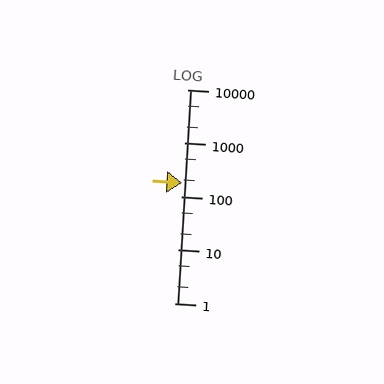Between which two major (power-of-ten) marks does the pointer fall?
The pointer is between 100 and 1000.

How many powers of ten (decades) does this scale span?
The scale spans 4 decades, from 1 to 10000.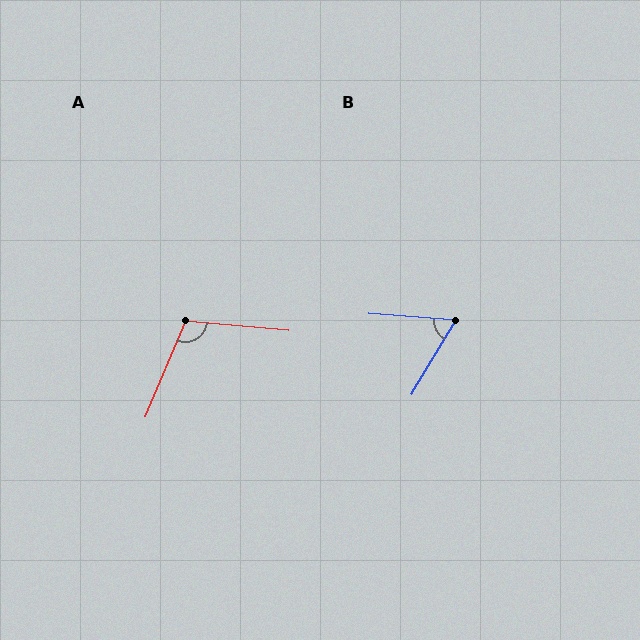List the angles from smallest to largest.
B (63°), A (108°).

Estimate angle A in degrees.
Approximately 108 degrees.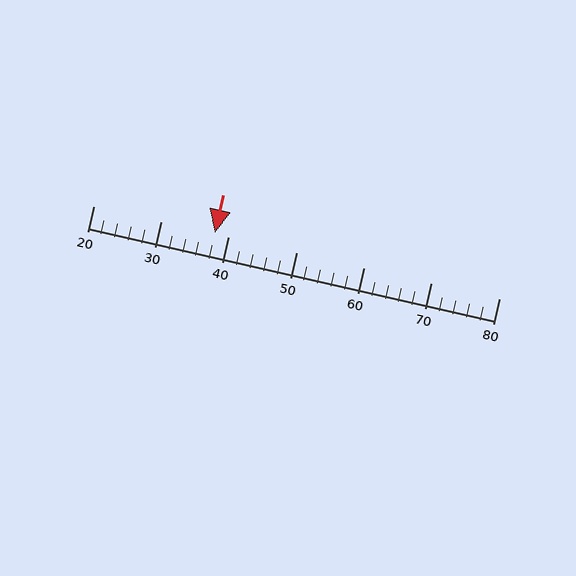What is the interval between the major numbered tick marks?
The major tick marks are spaced 10 units apart.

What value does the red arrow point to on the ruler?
The red arrow points to approximately 38.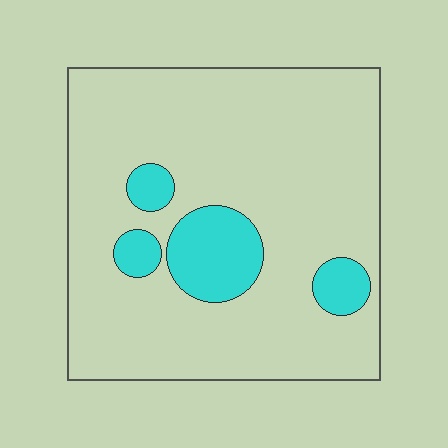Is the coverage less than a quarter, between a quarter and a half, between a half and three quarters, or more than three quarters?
Less than a quarter.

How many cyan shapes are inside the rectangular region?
4.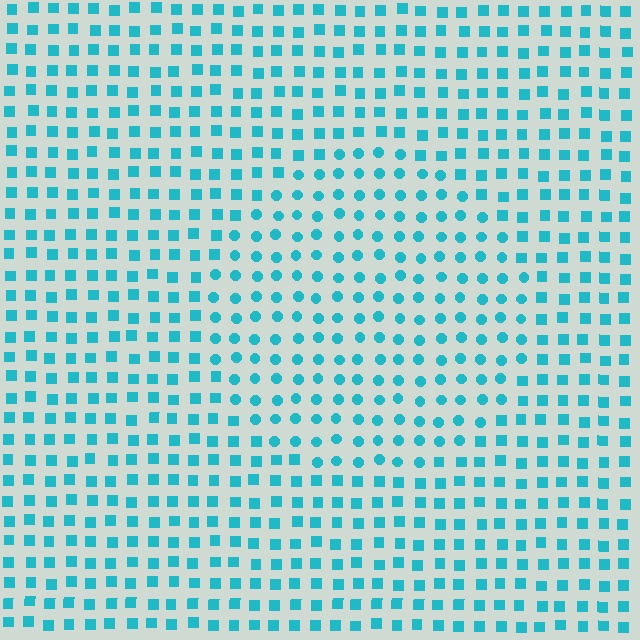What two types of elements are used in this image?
The image uses circles inside the circle region and squares outside it.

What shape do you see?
I see a circle.